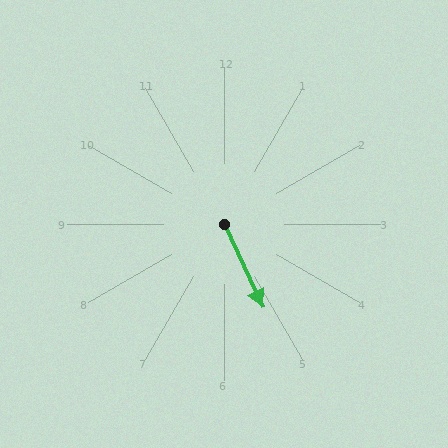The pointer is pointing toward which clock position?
Roughly 5 o'clock.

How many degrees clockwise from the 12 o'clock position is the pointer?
Approximately 155 degrees.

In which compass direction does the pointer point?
Southeast.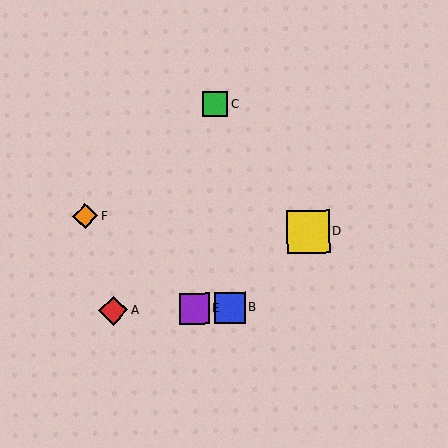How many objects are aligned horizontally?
3 objects (A, B, E) are aligned horizontally.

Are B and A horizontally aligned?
Yes, both are at y≈308.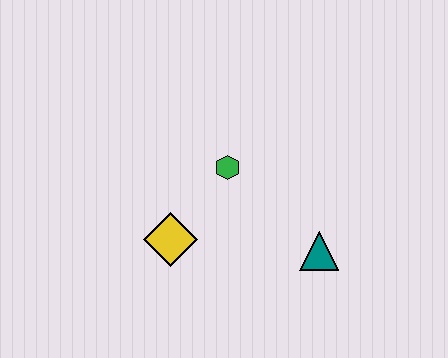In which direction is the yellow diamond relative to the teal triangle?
The yellow diamond is to the left of the teal triangle.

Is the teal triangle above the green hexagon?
No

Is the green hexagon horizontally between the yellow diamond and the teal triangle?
Yes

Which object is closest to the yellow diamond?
The green hexagon is closest to the yellow diamond.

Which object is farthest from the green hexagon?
The teal triangle is farthest from the green hexagon.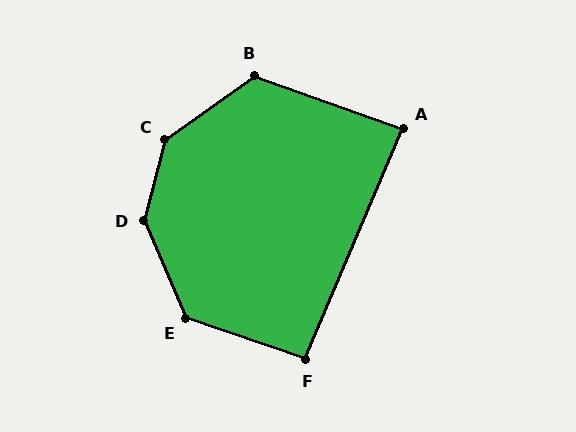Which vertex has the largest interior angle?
D, at approximately 142 degrees.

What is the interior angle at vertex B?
Approximately 124 degrees (obtuse).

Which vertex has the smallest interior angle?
A, at approximately 87 degrees.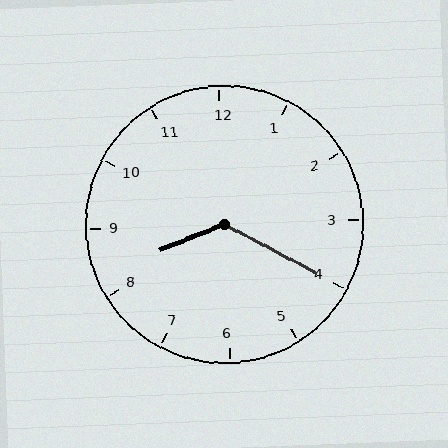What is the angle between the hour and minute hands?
Approximately 130 degrees.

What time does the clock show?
8:20.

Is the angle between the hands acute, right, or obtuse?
It is obtuse.